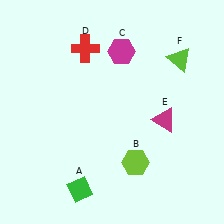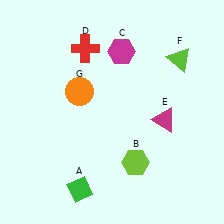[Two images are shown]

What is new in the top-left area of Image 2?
An orange circle (G) was added in the top-left area of Image 2.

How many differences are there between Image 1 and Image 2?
There is 1 difference between the two images.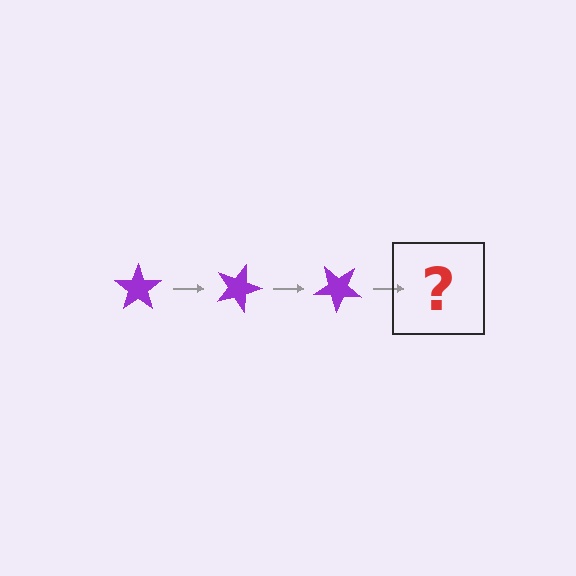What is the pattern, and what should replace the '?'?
The pattern is that the star rotates 20 degrees each step. The '?' should be a purple star rotated 60 degrees.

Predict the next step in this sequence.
The next step is a purple star rotated 60 degrees.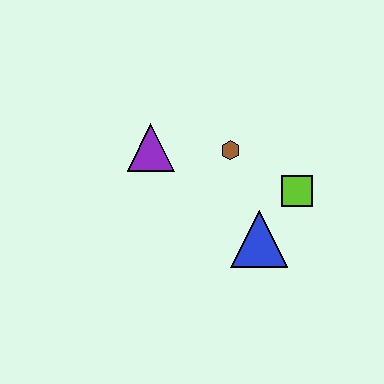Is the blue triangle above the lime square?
No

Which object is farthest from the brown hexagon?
The blue triangle is farthest from the brown hexagon.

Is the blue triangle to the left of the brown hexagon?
No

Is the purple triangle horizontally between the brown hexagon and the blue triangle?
No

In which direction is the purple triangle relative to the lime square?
The purple triangle is to the left of the lime square.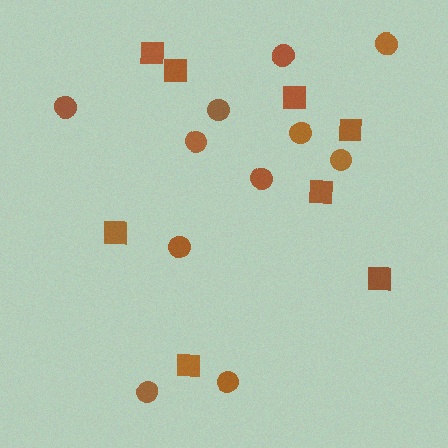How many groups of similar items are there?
There are 2 groups: one group of squares (8) and one group of circles (11).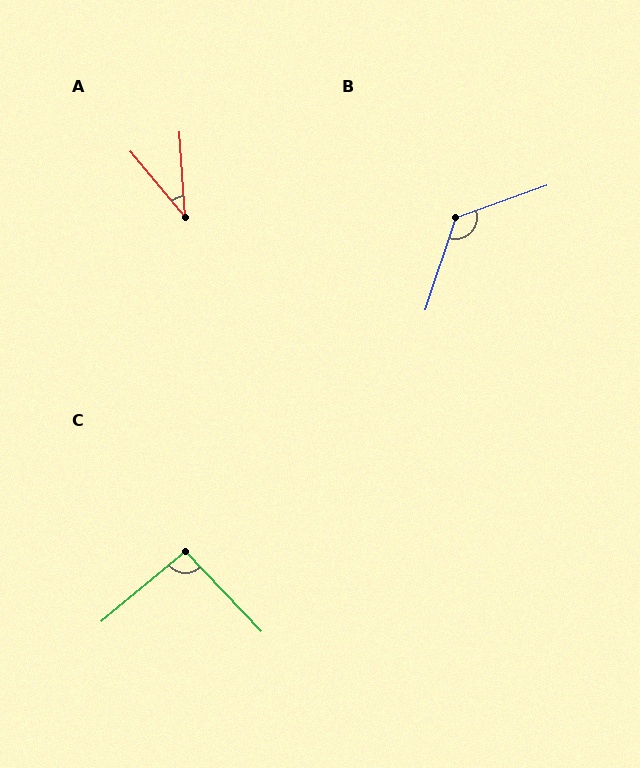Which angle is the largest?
B, at approximately 128 degrees.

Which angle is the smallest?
A, at approximately 36 degrees.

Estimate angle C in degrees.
Approximately 94 degrees.